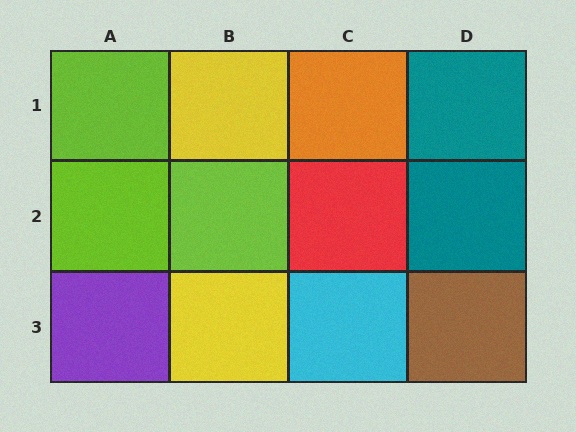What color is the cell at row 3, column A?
Purple.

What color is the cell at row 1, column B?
Yellow.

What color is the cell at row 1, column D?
Teal.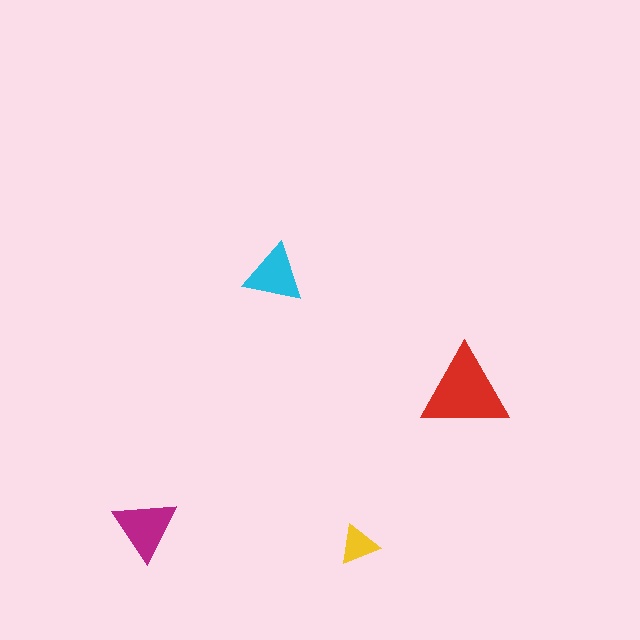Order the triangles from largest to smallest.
the red one, the magenta one, the cyan one, the yellow one.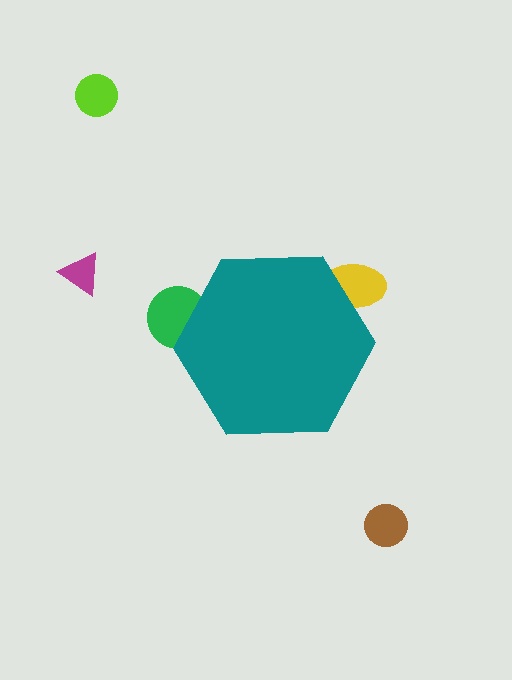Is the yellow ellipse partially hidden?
Yes, the yellow ellipse is partially hidden behind the teal hexagon.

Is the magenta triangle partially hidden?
No, the magenta triangle is fully visible.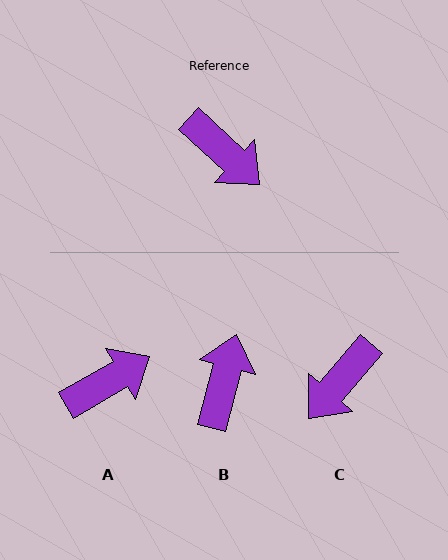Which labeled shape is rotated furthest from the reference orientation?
B, about 118 degrees away.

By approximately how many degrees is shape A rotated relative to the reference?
Approximately 73 degrees counter-clockwise.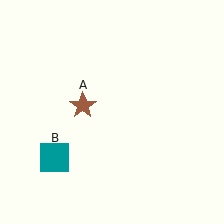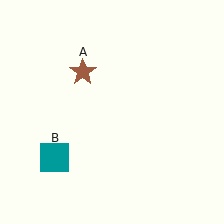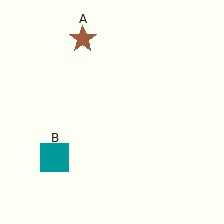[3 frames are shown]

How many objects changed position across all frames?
1 object changed position: brown star (object A).